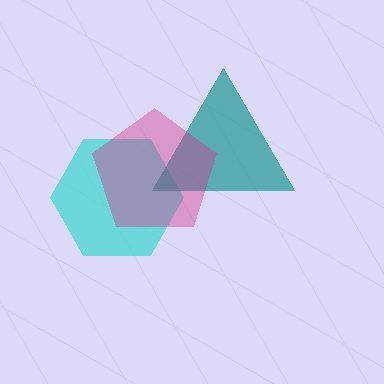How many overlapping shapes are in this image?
There are 3 overlapping shapes in the image.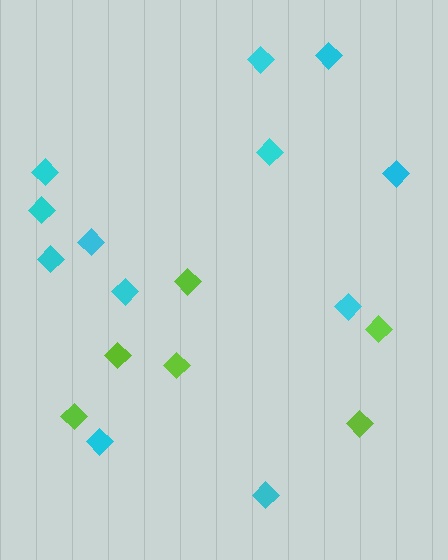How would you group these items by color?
There are 2 groups: one group of lime diamonds (6) and one group of cyan diamonds (12).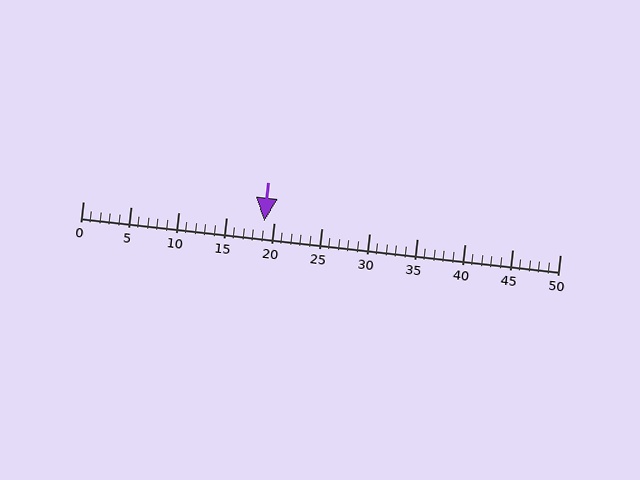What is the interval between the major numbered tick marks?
The major tick marks are spaced 5 units apart.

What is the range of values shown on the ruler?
The ruler shows values from 0 to 50.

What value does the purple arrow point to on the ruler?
The purple arrow points to approximately 19.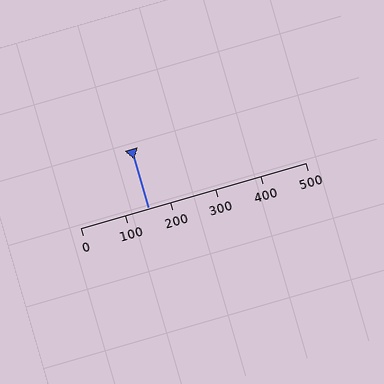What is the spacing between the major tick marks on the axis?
The major ticks are spaced 100 apart.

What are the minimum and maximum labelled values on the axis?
The axis runs from 0 to 500.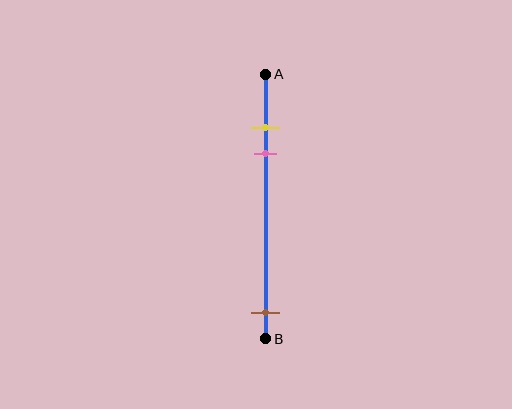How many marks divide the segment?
There are 3 marks dividing the segment.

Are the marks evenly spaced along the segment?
No, the marks are not evenly spaced.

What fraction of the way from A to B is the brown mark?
The brown mark is approximately 90% (0.9) of the way from A to B.